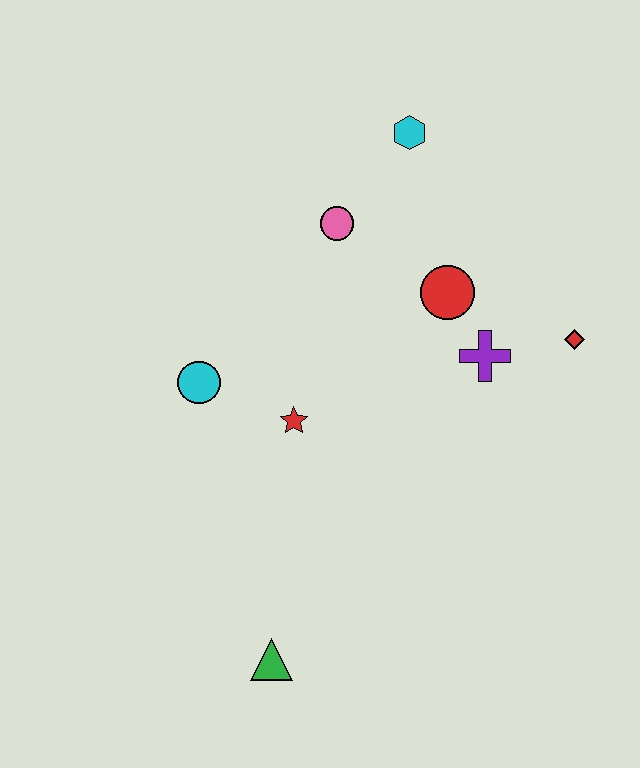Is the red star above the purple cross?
No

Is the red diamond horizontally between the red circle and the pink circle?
No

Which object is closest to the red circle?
The purple cross is closest to the red circle.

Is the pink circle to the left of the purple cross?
Yes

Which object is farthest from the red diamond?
The green triangle is farthest from the red diamond.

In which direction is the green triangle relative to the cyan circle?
The green triangle is below the cyan circle.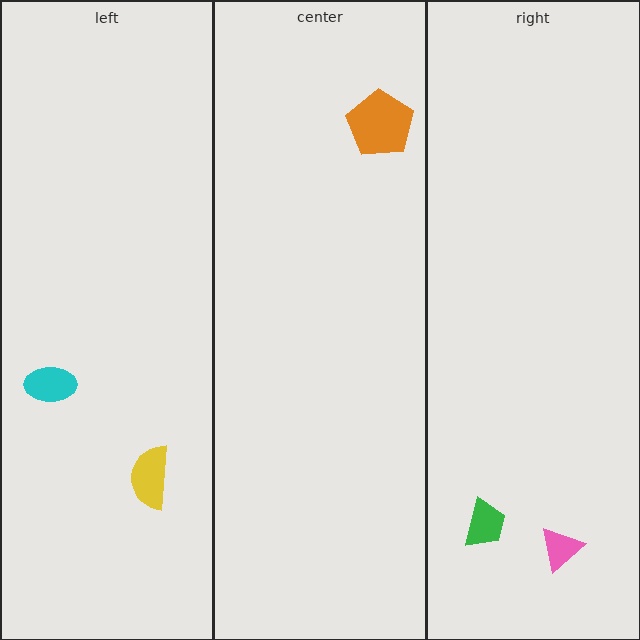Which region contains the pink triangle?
The right region.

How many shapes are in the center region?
1.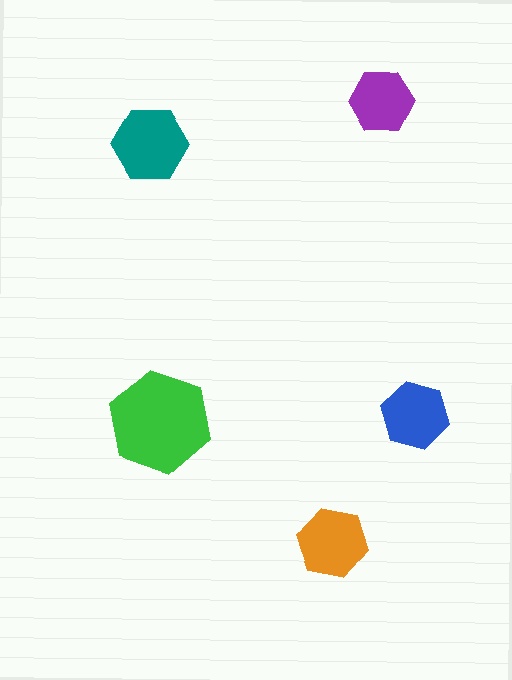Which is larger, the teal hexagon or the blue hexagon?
The teal one.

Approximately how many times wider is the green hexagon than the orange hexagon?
About 1.5 times wider.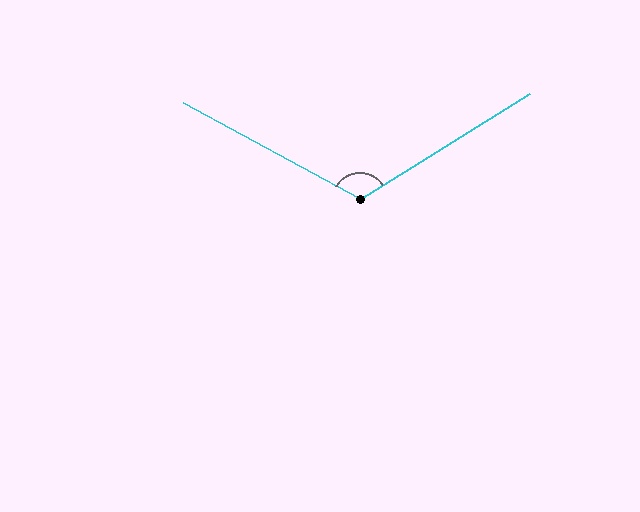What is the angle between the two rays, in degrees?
Approximately 120 degrees.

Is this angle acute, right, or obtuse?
It is obtuse.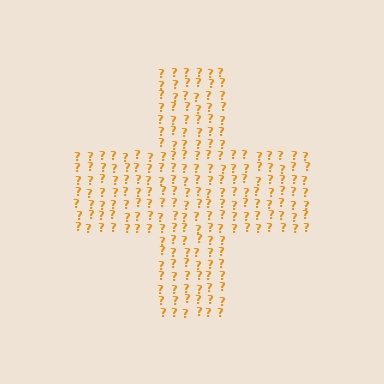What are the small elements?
The small elements are question marks.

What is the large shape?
The large shape is a cross.